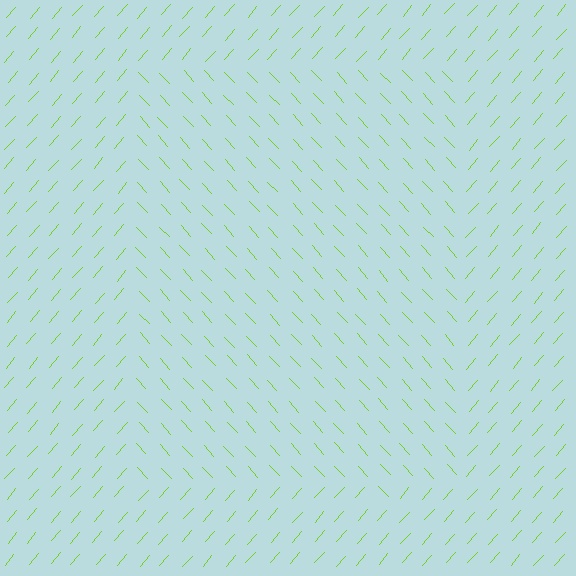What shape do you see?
I see a rectangle.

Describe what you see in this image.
The image is filled with small lime line segments. A rectangle region in the image has lines oriented differently from the surrounding lines, creating a visible texture boundary.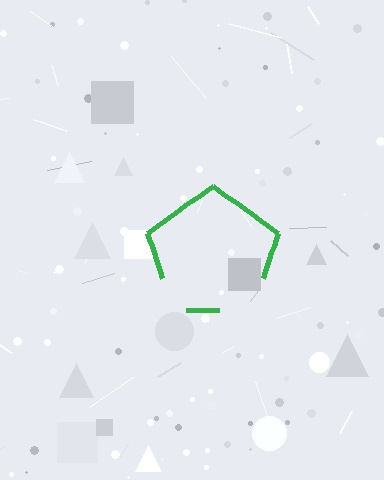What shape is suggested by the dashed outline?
The dashed outline suggests a pentagon.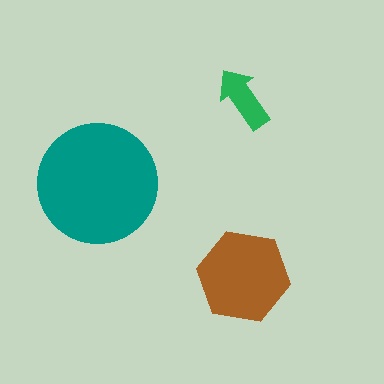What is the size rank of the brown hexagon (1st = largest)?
2nd.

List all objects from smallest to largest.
The green arrow, the brown hexagon, the teal circle.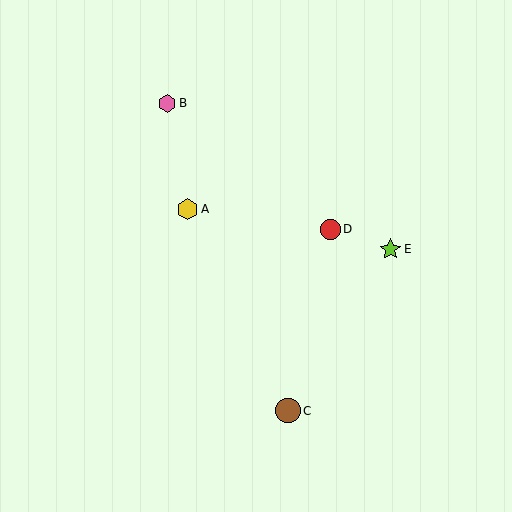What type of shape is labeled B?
Shape B is a pink hexagon.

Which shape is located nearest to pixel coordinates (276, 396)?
The brown circle (labeled C) at (288, 411) is nearest to that location.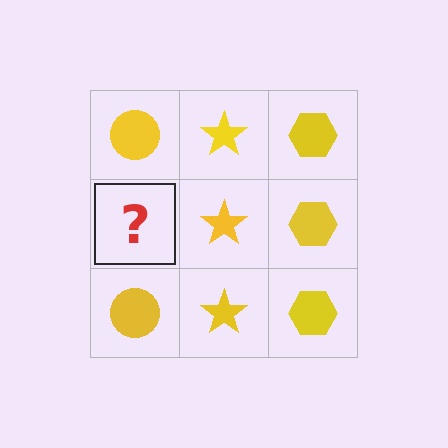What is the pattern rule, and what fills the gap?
The rule is that each column has a consistent shape. The gap should be filled with a yellow circle.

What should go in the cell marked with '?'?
The missing cell should contain a yellow circle.